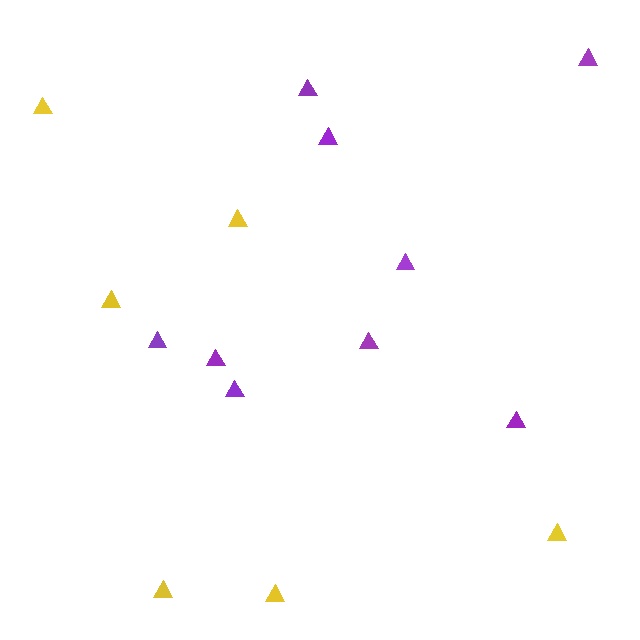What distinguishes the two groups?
There are 2 groups: one group of yellow triangles (6) and one group of purple triangles (9).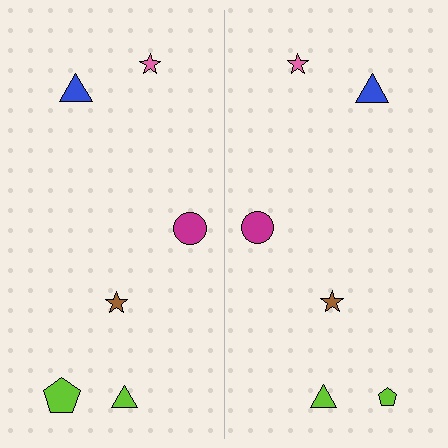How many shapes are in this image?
There are 12 shapes in this image.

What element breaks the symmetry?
The lime pentagon on the right side has a different size than its mirror counterpart.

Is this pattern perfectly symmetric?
No, the pattern is not perfectly symmetric. The lime pentagon on the right side has a different size than its mirror counterpart.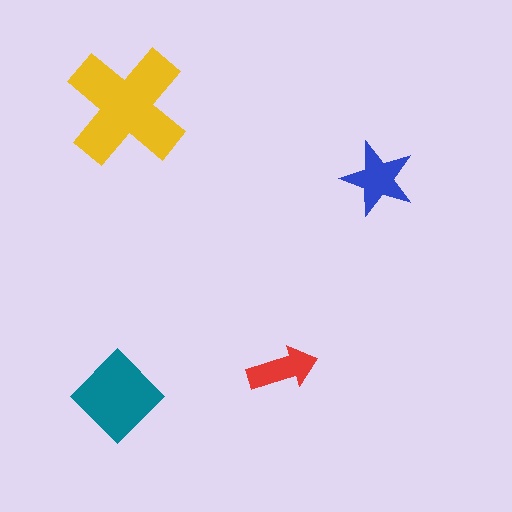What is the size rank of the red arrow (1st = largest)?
4th.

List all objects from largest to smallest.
The yellow cross, the teal diamond, the blue star, the red arrow.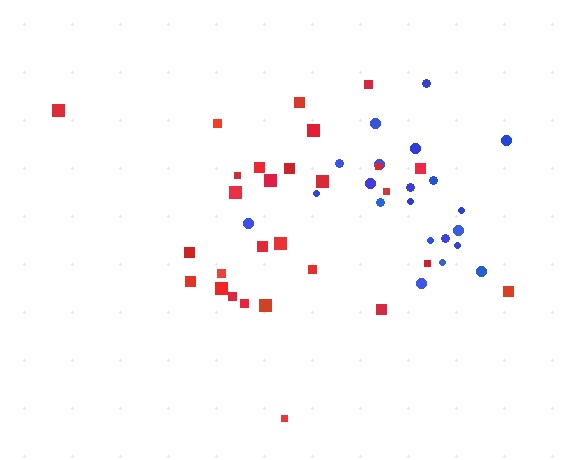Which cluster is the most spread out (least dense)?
Blue.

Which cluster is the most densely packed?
Red.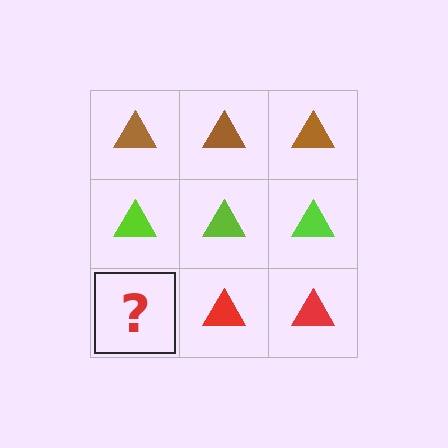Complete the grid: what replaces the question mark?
The question mark should be replaced with a red triangle.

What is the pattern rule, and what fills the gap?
The rule is that each row has a consistent color. The gap should be filled with a red triangle.